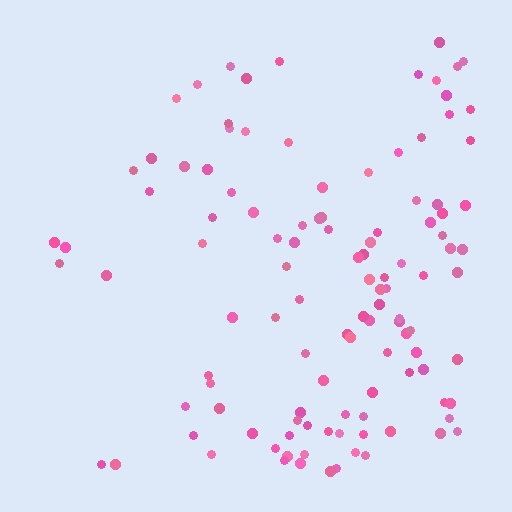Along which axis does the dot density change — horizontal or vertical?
Horizontal.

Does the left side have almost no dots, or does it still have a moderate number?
Still a moderate number, just noticeably fewer than the right.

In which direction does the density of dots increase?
From left to right, with the right side densest.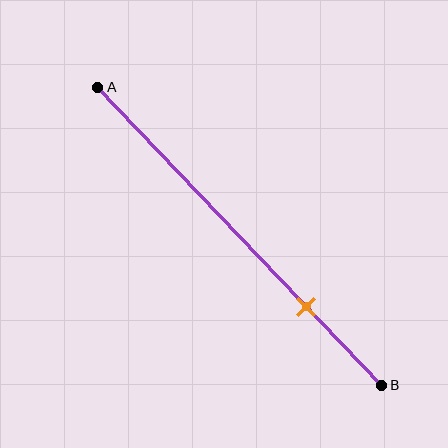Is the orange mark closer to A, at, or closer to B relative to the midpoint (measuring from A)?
The orange mark is closer to point B than the midpoint of segment AB.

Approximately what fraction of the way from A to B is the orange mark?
The orange mark is approximately 75% of the way from A to B.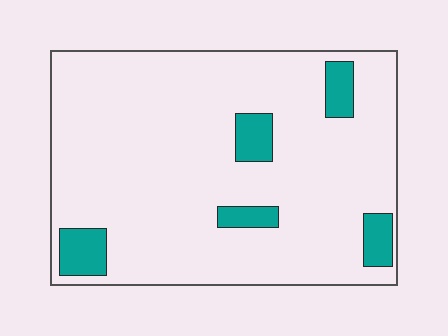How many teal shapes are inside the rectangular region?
5.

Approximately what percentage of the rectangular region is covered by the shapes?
Approximately 10%.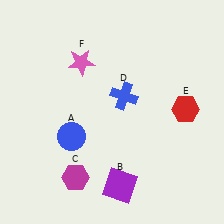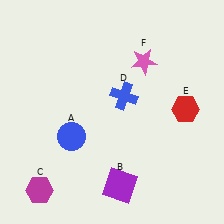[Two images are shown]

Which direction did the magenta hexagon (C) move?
The magenta hexagon (C) moved left.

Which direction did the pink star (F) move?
The pink star (F) moved right.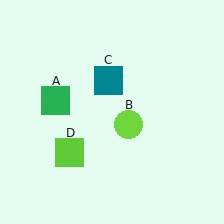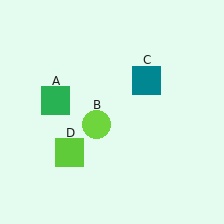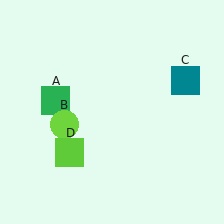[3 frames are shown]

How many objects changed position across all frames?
2 objects changed position: lime circle (object B), teal square (object C).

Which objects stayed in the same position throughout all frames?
Green square (object A) and lime square (object D) remained stationary.